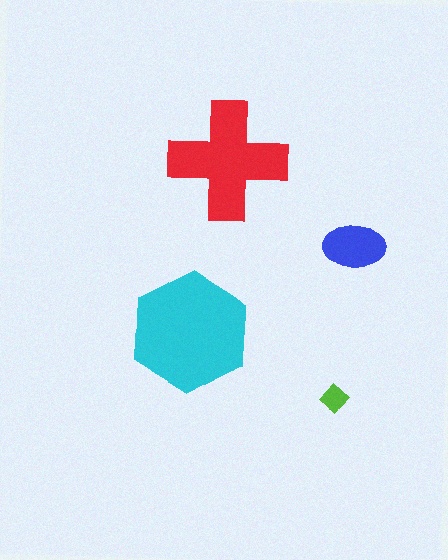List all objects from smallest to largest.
The lime diamond, the blue ellipse, the red cross, the cyan hexagon.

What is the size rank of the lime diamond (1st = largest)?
4th.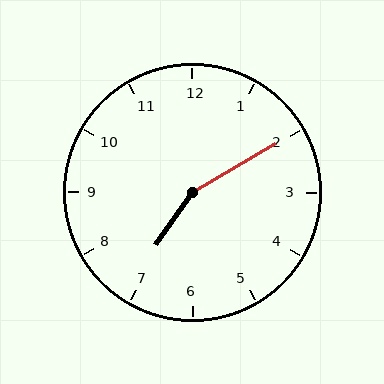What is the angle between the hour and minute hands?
Approximately 155 degrees.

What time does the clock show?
7:10.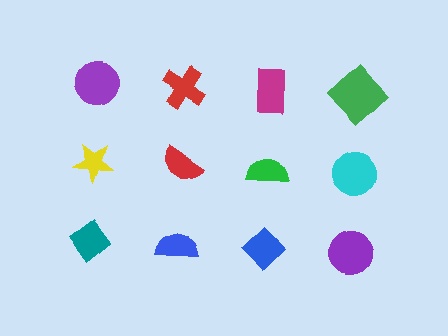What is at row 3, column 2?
A blue semicircle.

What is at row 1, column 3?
A magenta rectangle.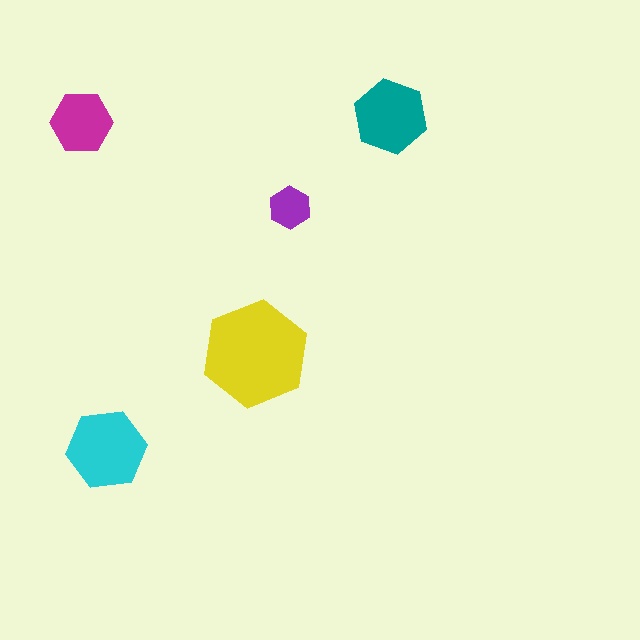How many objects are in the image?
There are 5 objects in the image.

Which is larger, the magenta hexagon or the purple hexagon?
The magenta one.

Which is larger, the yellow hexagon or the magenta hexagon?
The yellow one.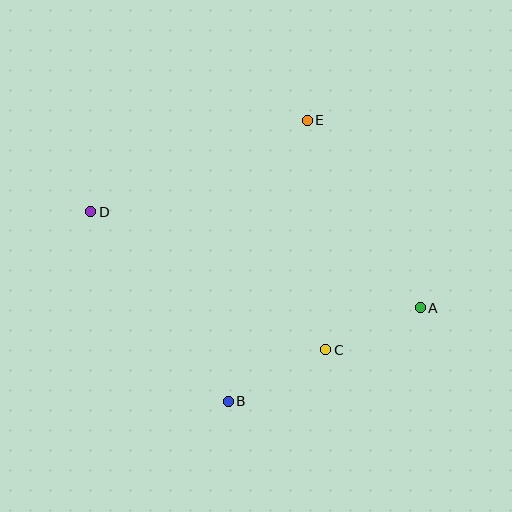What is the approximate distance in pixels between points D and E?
The distance between D and E is approximately 235 pixels.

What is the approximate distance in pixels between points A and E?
The distance between A and E is approximately 219 pixels.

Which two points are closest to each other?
Points A and C are closest to each other.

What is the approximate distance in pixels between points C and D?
The distance between C and D is approximately 273 pixels.